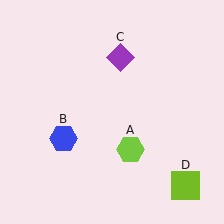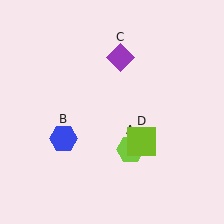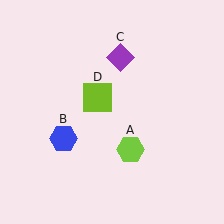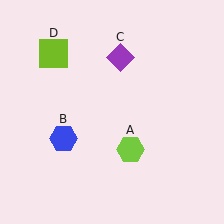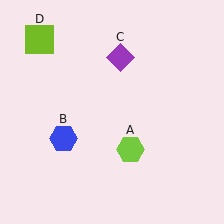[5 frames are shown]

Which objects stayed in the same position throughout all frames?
Lime hexagon (object A) and blue hexagon (object B) and purple diamond (object C) remained stationary.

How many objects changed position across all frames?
1 object changed position: lime square (object D).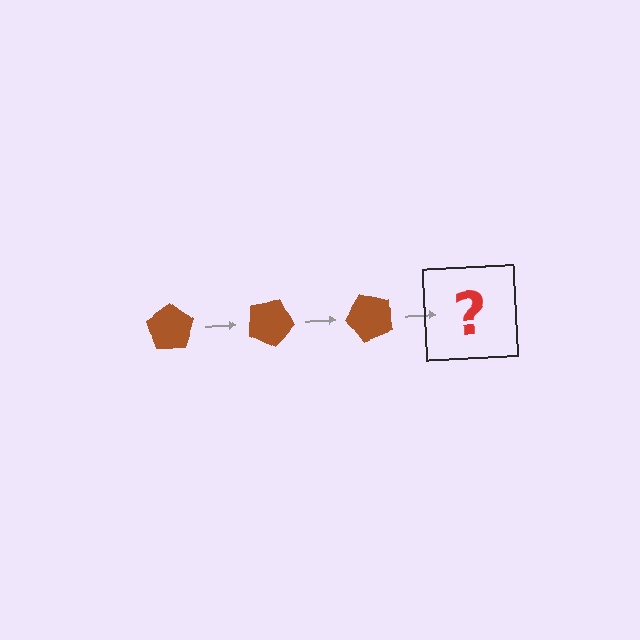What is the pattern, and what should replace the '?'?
The pattern is that the pentagon rotates 25 degrees each step. The '?' should be a brown pentagon rotated 75 degrees.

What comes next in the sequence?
The next element should be a brown pentagon rotated 75 degrees.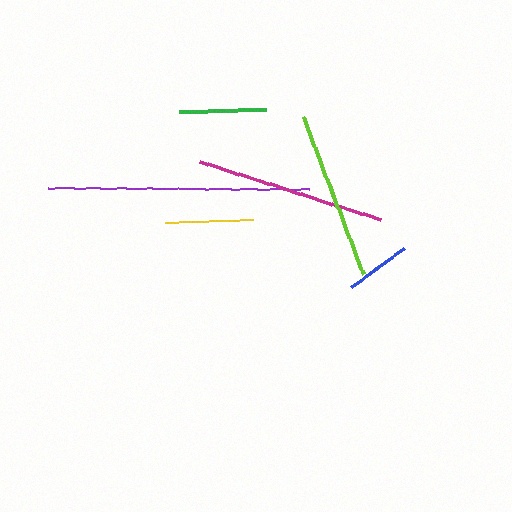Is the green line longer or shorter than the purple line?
The purple line is longer than the green line.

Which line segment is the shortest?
The blue line is the shortest at approximately 65 pixels.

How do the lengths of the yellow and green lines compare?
The yellow and green lines are approximately the same length.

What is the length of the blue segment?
The blue segment is approximately 65 pixels long.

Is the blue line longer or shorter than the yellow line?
The yellow line is longer than the blue line.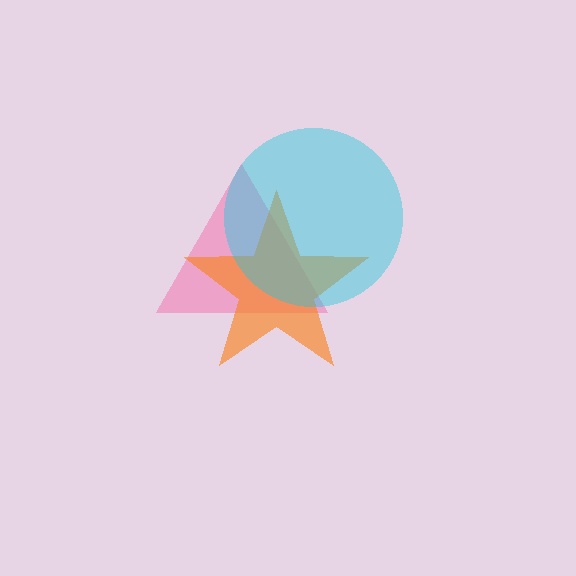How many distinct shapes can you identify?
There are 3 distinct shapes: a pink triangle, an orange star, a cyan circle.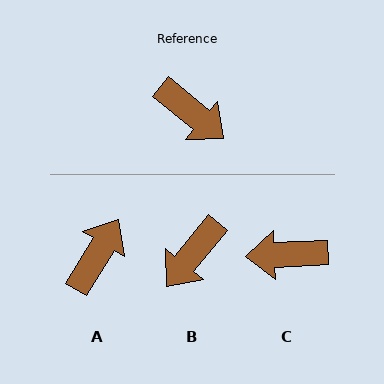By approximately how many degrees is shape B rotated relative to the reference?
Approximately 90 degrees clockwise.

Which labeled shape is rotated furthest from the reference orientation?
C, about 138 degrees away.